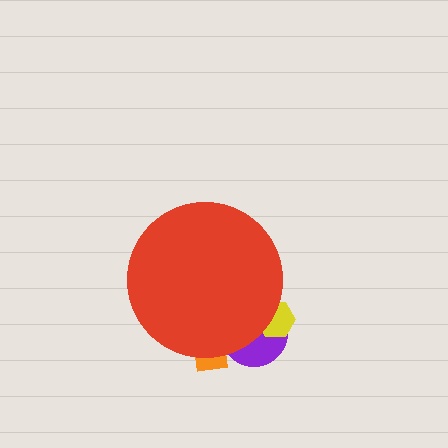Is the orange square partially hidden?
Yes, the orange square is partially hidden behind the red circle.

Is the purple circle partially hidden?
Yes, the purple circle is partially hidden behind the red circle.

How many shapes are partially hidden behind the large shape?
3 shapes are partially hidden.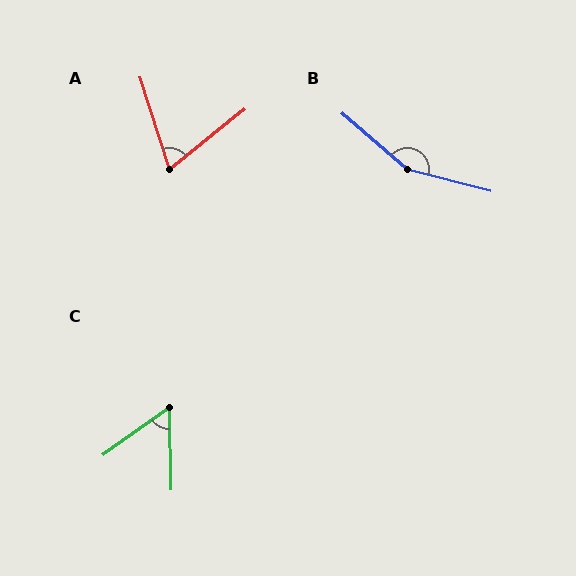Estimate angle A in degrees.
Approximately 69 degrees.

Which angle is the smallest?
C, at approximately 55 degrees.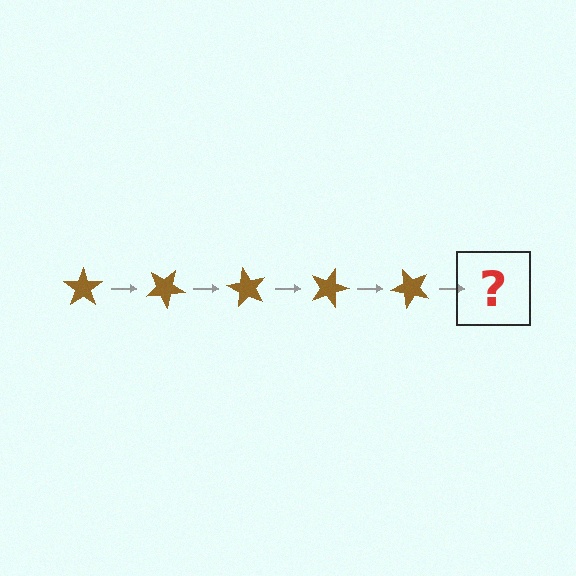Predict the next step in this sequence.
The next step is a brown star rotated 150 degrees.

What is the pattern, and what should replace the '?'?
The pattern is that the star rotates 30 degrees each step. The '?' should be a brown star rotated 150 degrees.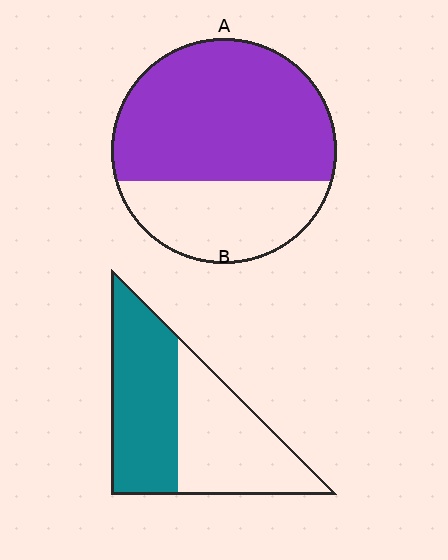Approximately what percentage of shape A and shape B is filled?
A is approximately 65% and B is approximately 50%.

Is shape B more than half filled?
Roughly half.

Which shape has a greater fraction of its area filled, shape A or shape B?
Shape A.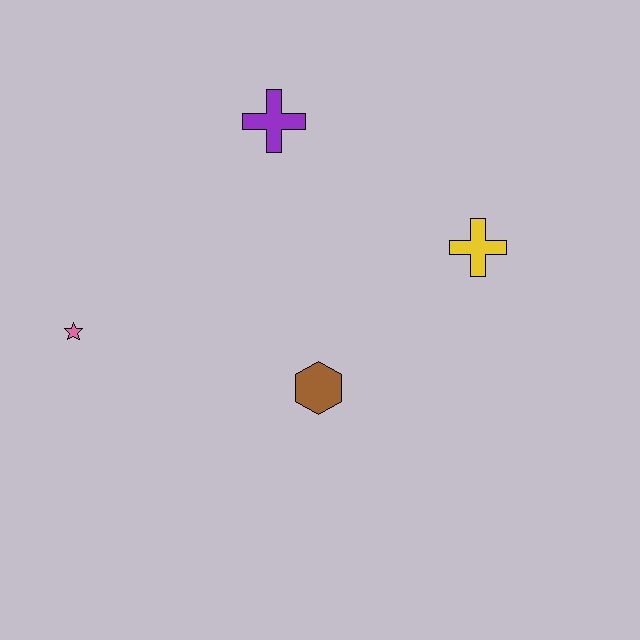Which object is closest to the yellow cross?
The brown hexagon is closest to the yellow cross.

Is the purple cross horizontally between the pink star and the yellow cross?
Yes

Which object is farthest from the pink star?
The yellow cross is farthest from the pink star.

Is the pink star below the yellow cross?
Yes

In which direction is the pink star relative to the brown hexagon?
The pink star is to the left of the brown hexagon.